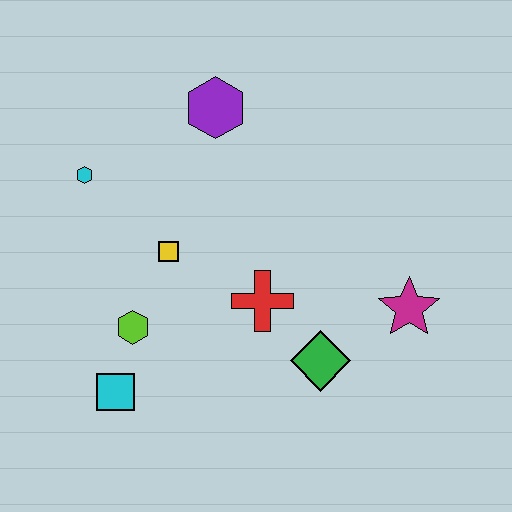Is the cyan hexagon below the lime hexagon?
No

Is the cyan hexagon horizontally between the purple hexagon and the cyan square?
No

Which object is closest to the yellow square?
The lime hexagon is closest to the yellow square.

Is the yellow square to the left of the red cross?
Yes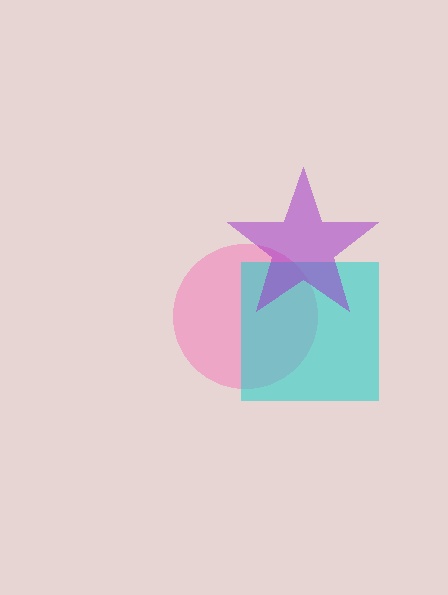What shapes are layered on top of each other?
The layered shapes are: a pink circle, a cyan square, a purple star.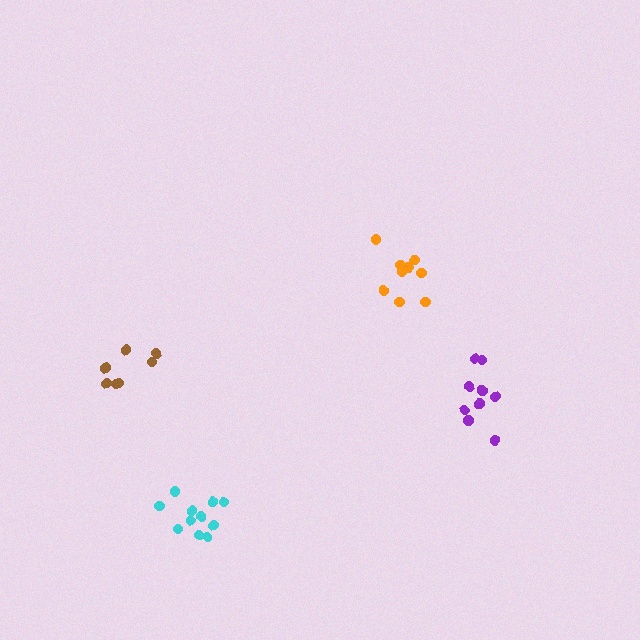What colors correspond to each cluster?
The clusters are colored: purple, orange, cyan, brown.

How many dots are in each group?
Group 1: 9 dots, Group 2: 9 dots, Group 3: 11 dots, Group 4: 7 dots (36 total).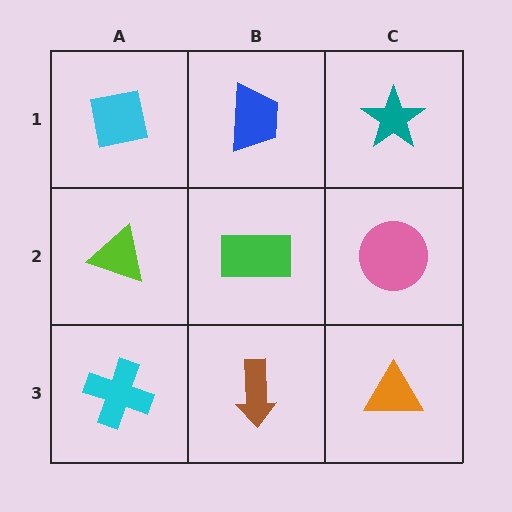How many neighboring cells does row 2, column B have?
4.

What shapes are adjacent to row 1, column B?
A green rectangle (row 2, column B), a cyan square (row 1, column A), a teal star (row 1, column C).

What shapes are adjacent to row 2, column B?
A blue trapezoid (row 1, column B), a brown arrow (row 3, column B), a lime triangle (row 2, column A), a pink circle (row 2, column C).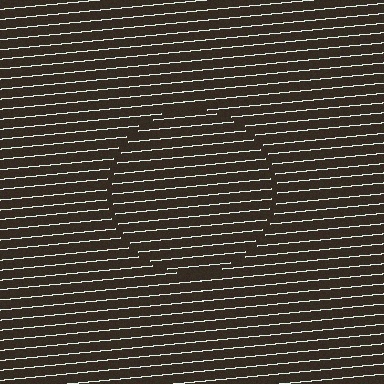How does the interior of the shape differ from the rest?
The interior of the shape contains the same grating, shifted by half a period — the contour is defined by the phase discontinuity where line-ends from the inner and outer gratings abut.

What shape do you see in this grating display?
An illusory circle. The interior of the shape contains the same grating, shifted by half a period — the contour is defined by the phase discontinuity where line-ends from the inner and outer gratings abut.